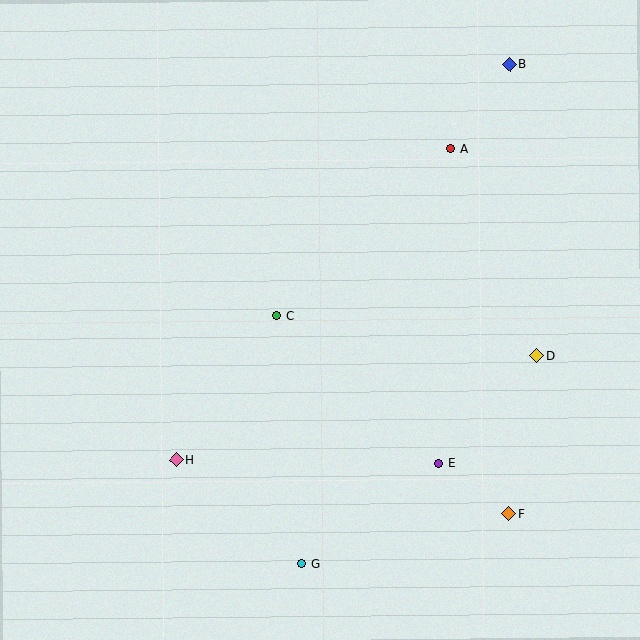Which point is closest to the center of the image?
Point C at (277, 316) is closest to the center.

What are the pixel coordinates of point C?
Point C is at (277, 316).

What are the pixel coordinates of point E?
Point E is at (439, 463).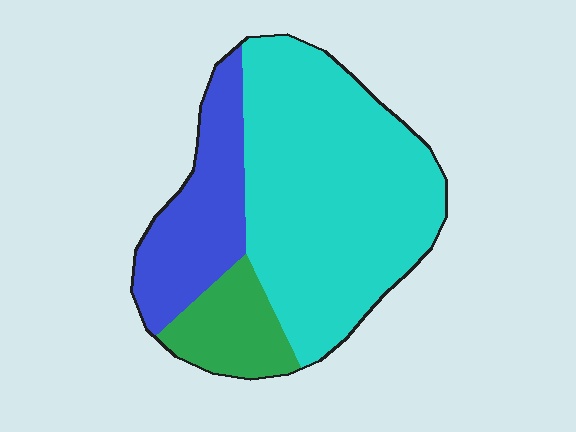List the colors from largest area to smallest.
From largest to smallest: cyan, blue, green.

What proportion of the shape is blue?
Blue takes up about one quarter (1/4) of the shape.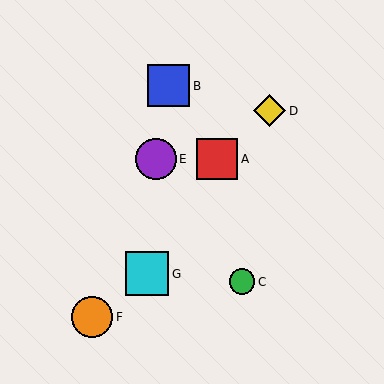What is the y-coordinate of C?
Object C is at y≈282.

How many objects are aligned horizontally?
2 objects (A, E) are aligned horizontally.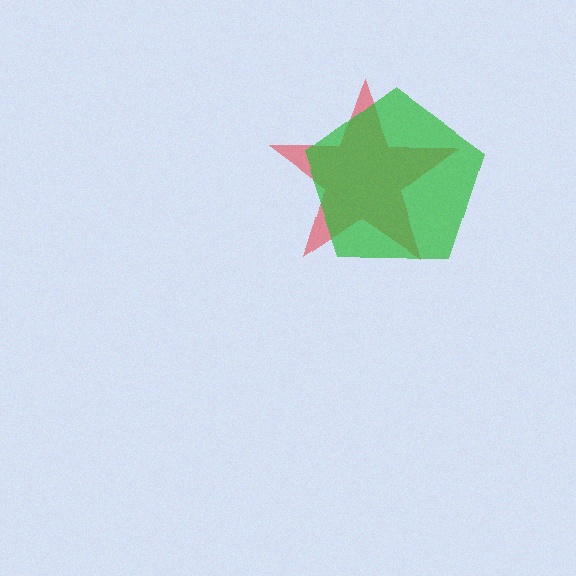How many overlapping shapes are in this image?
There are 2 overlapping shapes in the image.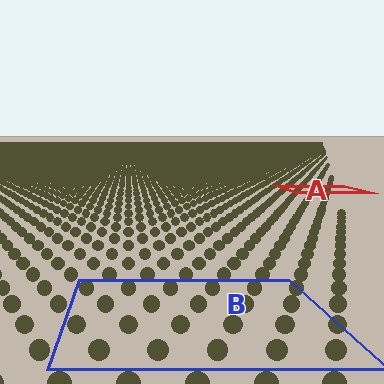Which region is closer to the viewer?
Region B is closer. The texture elements there are larger and more spread out.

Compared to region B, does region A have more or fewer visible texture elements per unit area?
Region A has more texture elements per unit area — they are packed more densely because it is farther away.